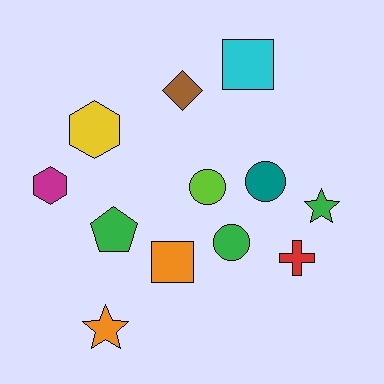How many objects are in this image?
There are 12 objects.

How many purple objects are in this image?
There are no purple objects.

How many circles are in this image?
There are 3 circles.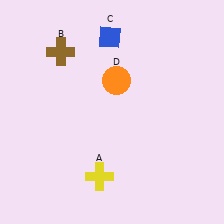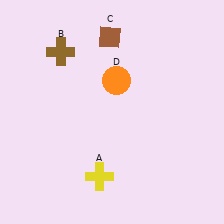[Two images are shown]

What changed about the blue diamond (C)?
In Image 1, C is blue. In Image 2, it changed to brown.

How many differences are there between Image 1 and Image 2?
There is 1 difference between the two images.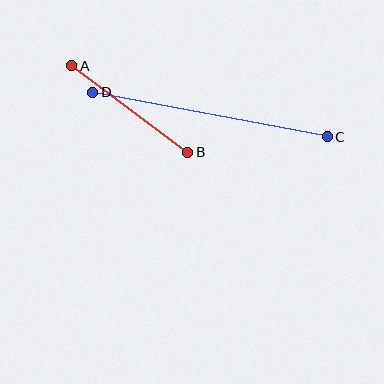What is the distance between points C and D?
The distance is approximately 238 pixels.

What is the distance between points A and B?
The distance is approximately 145 pixels.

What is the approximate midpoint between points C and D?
The midpoint is at approximately (210, 115) pixels.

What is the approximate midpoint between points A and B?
The midpoint is at approximately (130, 109) pixels.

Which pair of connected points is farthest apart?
Points C and D are farthest apart.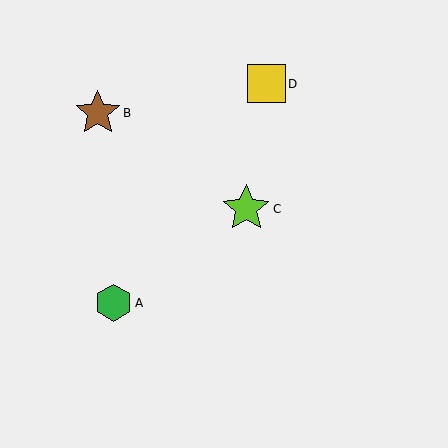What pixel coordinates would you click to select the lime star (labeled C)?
Click at (246, 209) to select the lime star C.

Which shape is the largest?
The lime star (labeled C) is the largest.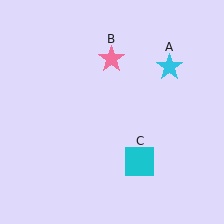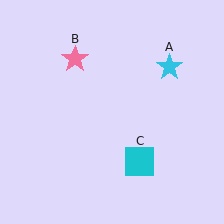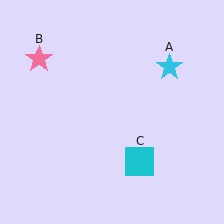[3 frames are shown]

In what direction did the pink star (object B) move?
The pink star (object B) moved left.